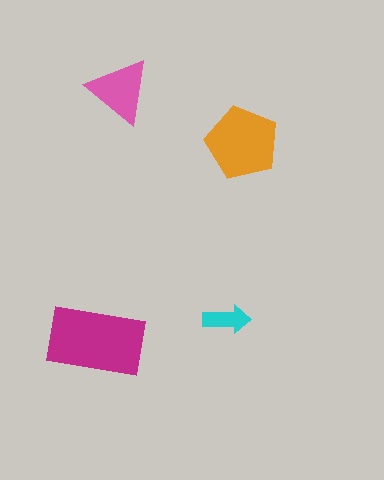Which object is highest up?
The pink triangle is topmost.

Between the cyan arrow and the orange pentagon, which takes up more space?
The orange pentagon.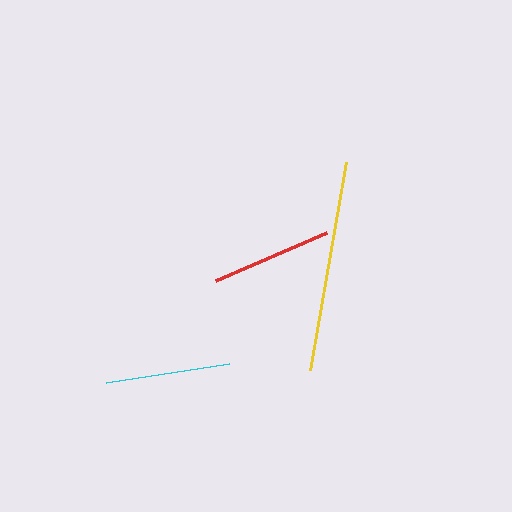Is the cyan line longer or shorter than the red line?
The cyan line is longer than the red line.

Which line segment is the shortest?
The red line is the shortest at approximately 121 pixels.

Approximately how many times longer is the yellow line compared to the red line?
The yellow line is approximately 1.7 times the length of the red line.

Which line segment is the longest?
The yellow line is the longest at approximately 211 pixels.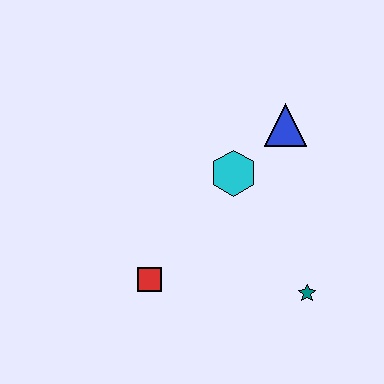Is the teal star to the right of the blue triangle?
Yes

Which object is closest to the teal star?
The cyan hexagon is closest to the teal star.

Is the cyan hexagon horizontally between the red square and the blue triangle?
Yes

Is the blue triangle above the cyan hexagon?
Yes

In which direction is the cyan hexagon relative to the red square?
The cyan hexagon is above the red square.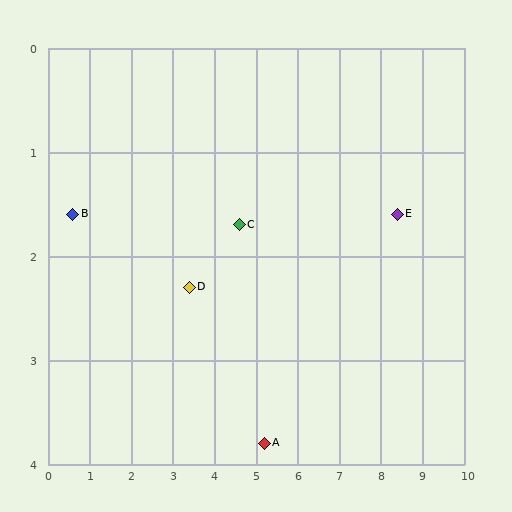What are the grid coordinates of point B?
Point B is at approximately (0.6, 1.6).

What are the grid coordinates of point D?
Point D is at approximately (3.4, 2.3).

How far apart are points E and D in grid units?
Points E and D are about 5.0 grid units apart.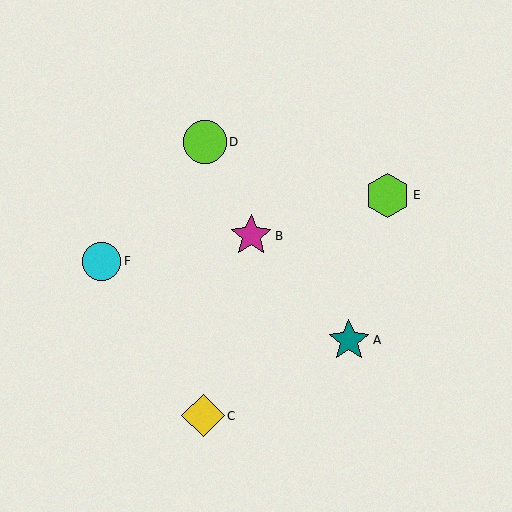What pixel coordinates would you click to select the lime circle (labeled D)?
Click at (205, 142) to select the lime circle D.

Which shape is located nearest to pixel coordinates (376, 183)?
The lime hexagon (labeled E) at (387, 195) is nearest to that location.